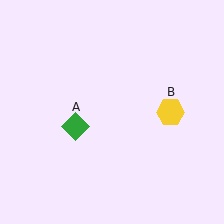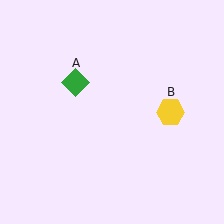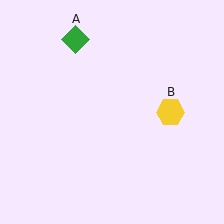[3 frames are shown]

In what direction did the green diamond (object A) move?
The green diamond (object A) moved up.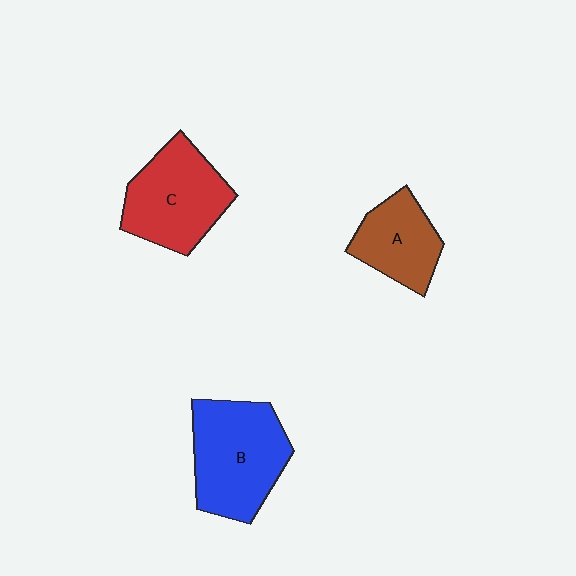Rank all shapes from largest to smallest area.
From largest to smallest: B (blue), C (red), A (brown).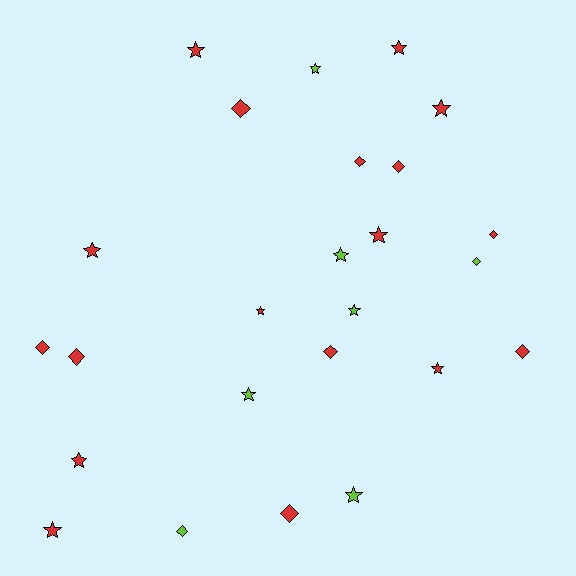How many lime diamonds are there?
There are 2 lime diamonds.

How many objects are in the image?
There are 25 objects.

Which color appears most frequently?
Red, with 18 objects.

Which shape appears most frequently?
Star, with 14 objects.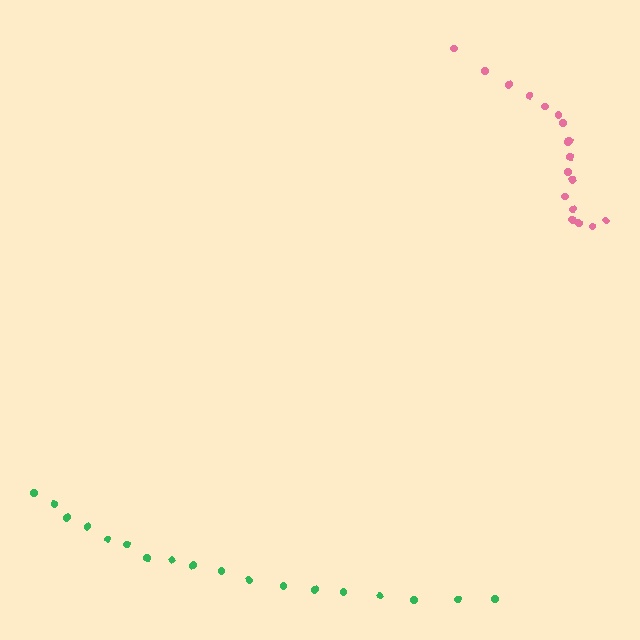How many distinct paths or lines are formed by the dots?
There are 2 distinct paths.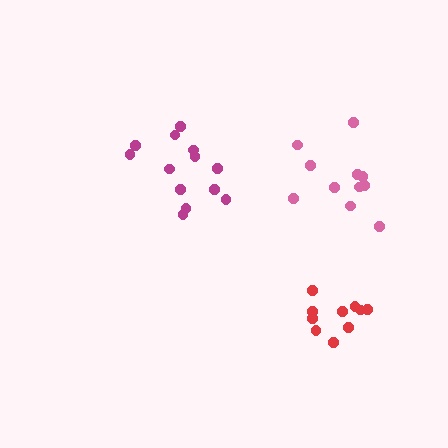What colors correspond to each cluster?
The clusters are colored: magenta, red, pink.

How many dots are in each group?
Group 1: 13 dots, Group 2: 10 dots, Group 3: 11 dots (34 total).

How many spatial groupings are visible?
There are 3 spatial groupings.